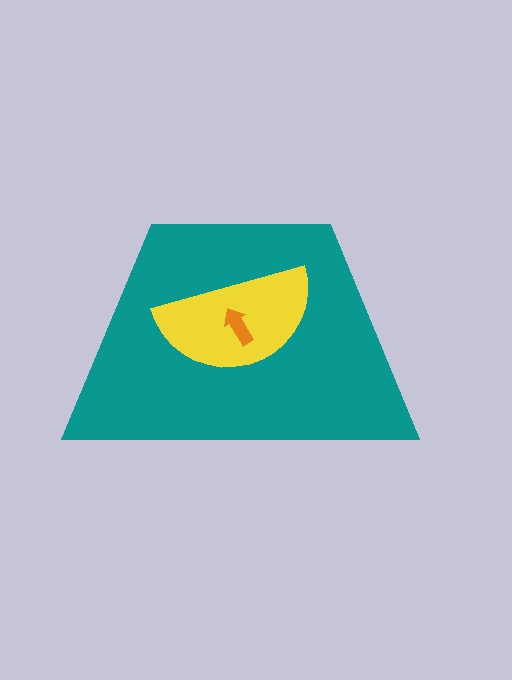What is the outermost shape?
The teal trapezoid.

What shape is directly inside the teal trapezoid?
The yellow semicircle.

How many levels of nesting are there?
3.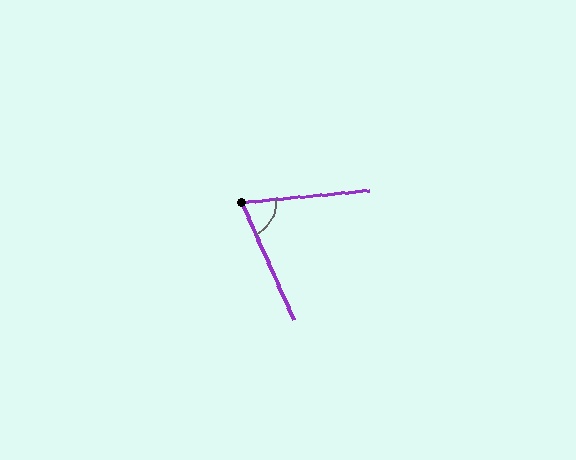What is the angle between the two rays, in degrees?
Approximately 72 degrees.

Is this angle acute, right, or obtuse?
It is acute.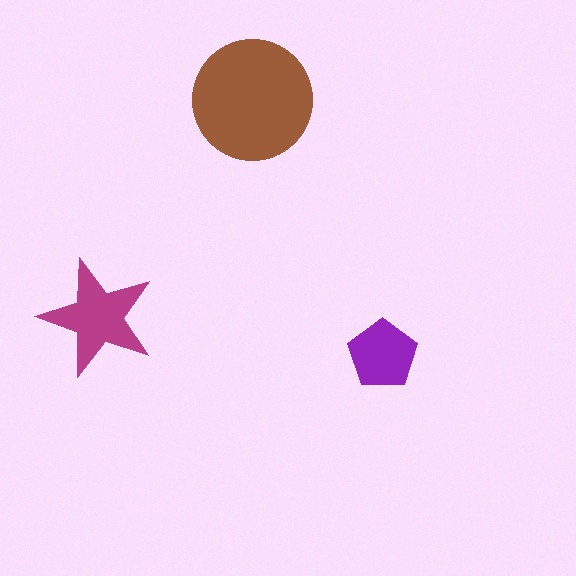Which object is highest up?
The brown circle is topmost.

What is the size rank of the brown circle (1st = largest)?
1st.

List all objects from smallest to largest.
The purple pentagon, the magenta star, the brown circle.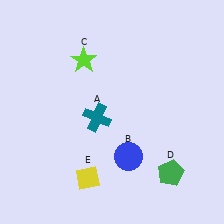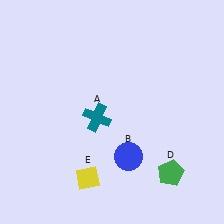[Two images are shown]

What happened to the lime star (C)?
The lime star (C) was removed in Image 2. It was in the top-left area of Image 1.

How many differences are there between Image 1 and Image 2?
There is 1 difference between the two images.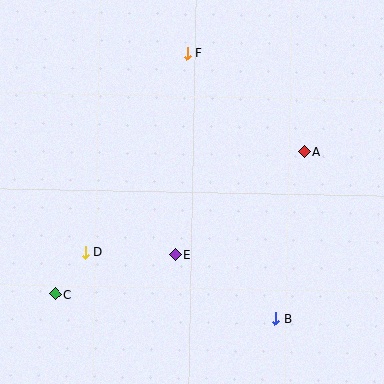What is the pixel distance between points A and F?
The distance between A and F is 153 pixels.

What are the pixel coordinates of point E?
Point E is at (175, 254).